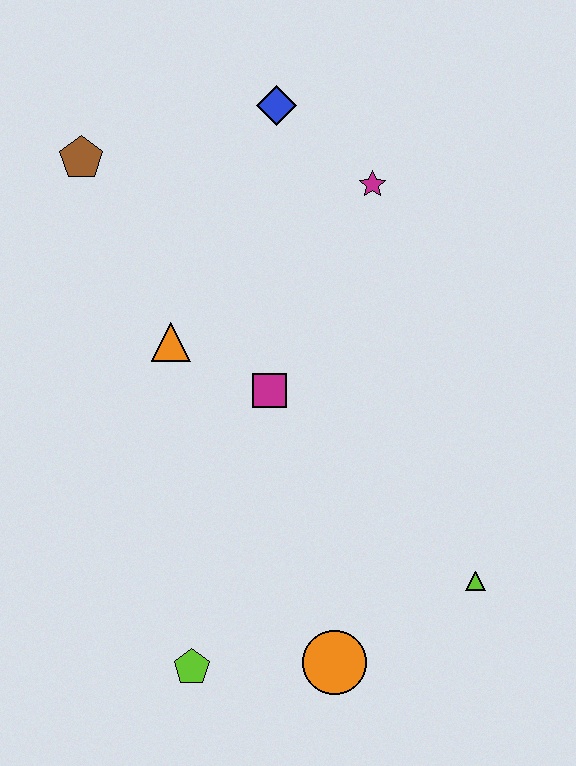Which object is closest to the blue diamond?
The magenta star is closest to the blue diamond.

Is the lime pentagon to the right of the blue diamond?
No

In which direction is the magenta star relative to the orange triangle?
The magenta star is to the right of the orange triangle.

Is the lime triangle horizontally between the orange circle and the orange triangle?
No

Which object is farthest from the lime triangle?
The brown pentagon is farthest from the lime triangle.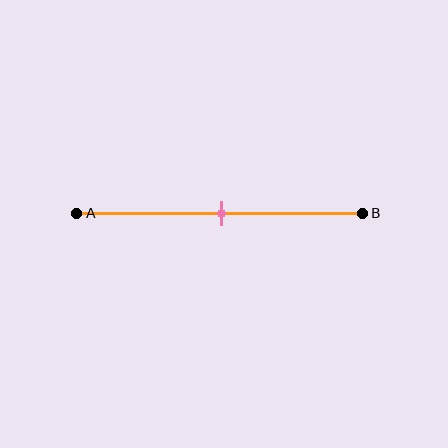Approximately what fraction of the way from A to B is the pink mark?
The pink mark is approximately 50% of the way from A to B.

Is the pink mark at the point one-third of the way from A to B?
No, the mark is at about 50% from A, not at the 33% one-third point.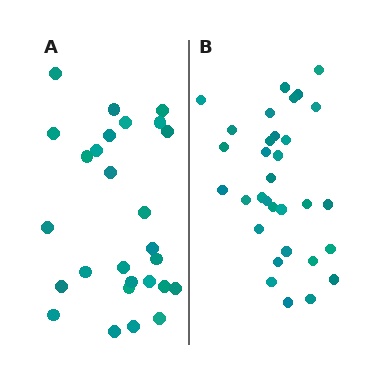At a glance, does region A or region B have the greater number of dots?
Region B (the right region) has more dots.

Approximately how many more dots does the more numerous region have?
Region B has about 5 more dots than region A.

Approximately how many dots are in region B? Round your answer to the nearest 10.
About 30 dots. (The exact count is 32, which rounds to 30.)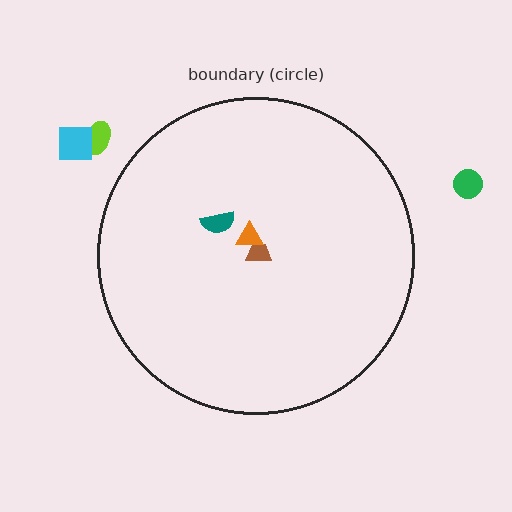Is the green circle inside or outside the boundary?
Outside.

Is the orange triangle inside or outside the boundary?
Inside.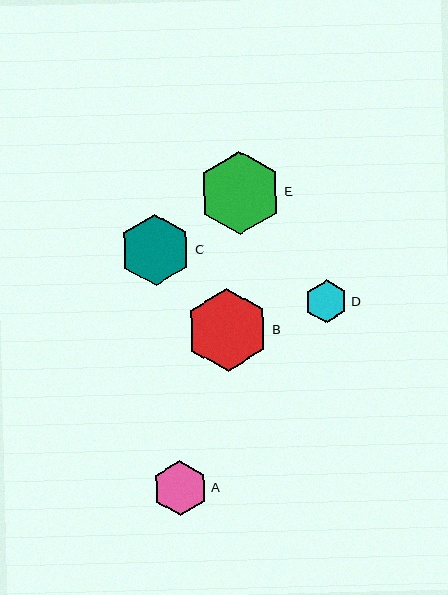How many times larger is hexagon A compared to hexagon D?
Hexagon A is approximately 1.3 times the size of hexagon D.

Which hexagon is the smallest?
Hexagon D is the smallest with a size of approximately 43 pixels.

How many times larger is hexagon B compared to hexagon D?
Hexagon B is approximately 1.9 times the size of hexagon D.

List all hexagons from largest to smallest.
From largest to smallest: E, B, C, A, D.